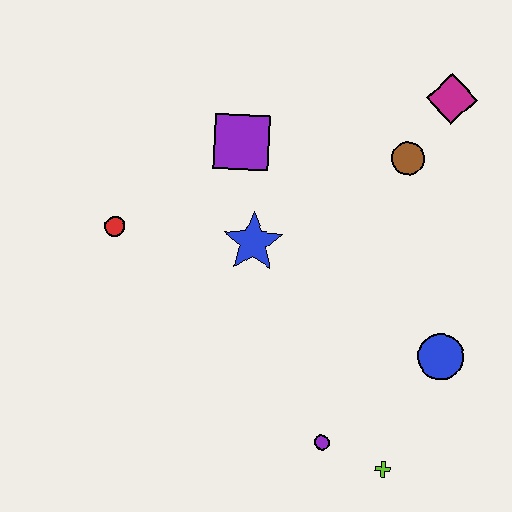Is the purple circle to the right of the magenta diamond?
No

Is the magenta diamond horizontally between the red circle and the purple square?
No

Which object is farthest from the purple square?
The lime cross is farthest from the purple square.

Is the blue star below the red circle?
Yes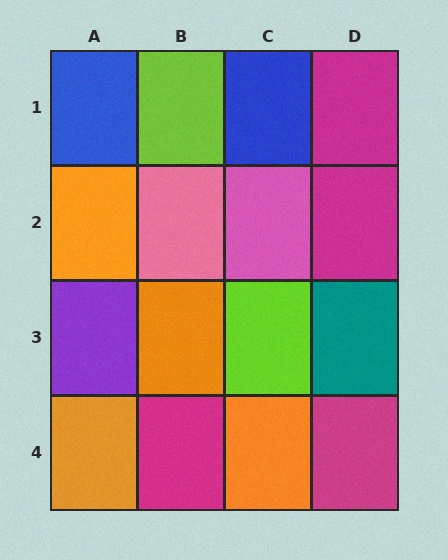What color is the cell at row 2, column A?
Orange.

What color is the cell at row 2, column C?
Pink.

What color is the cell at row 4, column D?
Magenta.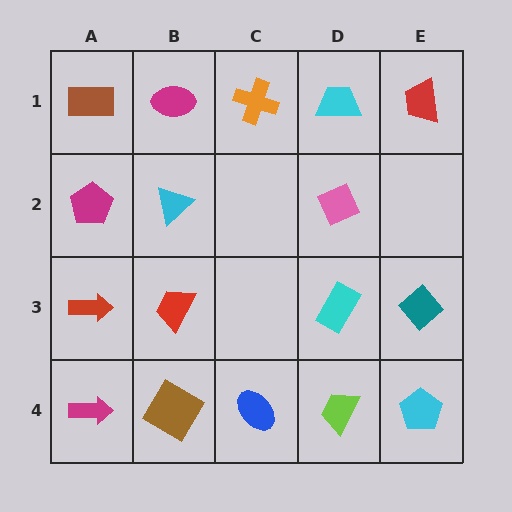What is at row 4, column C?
A blue ellipse.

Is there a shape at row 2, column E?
No, that cell is empty.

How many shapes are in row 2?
3 shapes.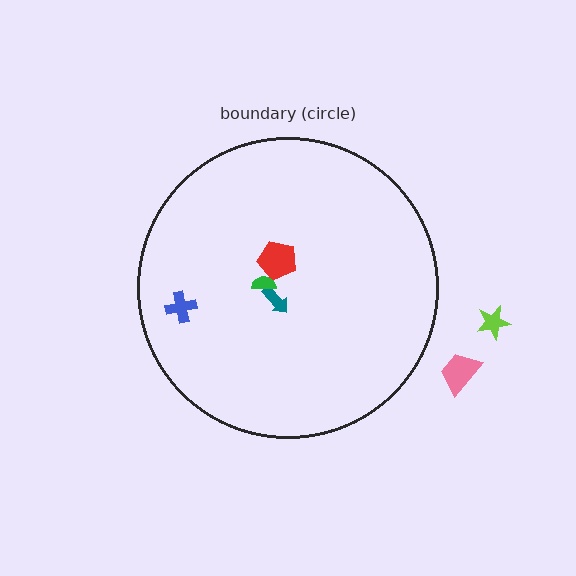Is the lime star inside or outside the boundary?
Outside.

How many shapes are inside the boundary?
4 inside, 2 outside.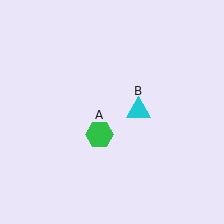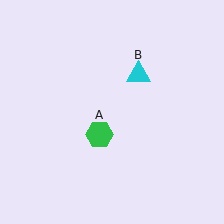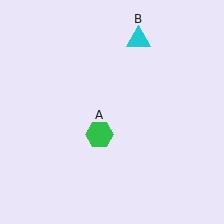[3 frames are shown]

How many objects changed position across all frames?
1 object changed position: cyan triangle (object B).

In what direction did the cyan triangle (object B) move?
The cyan triangle (object B) moved up.